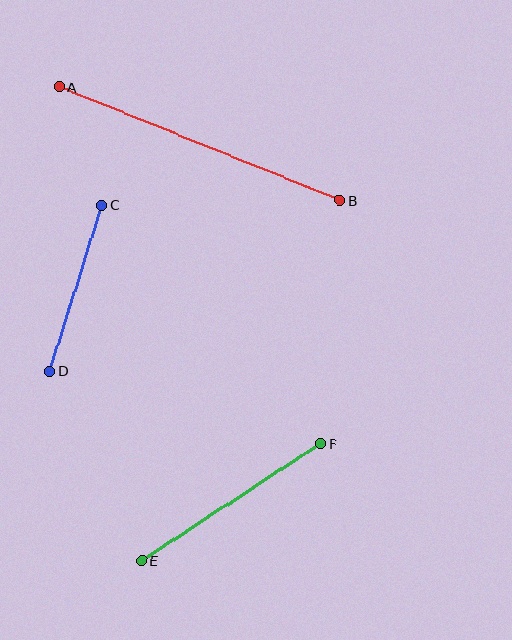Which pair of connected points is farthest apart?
Points A and B are farthest apart.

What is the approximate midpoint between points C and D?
The midpoint is at approximately (76, 288) pixels.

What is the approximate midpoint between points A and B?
The midpoint is at approximately (200, 144) pixels.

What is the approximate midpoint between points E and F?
The midpoint is at approximately (231, 502) pixels.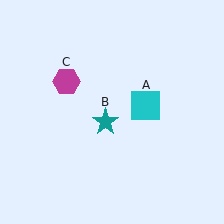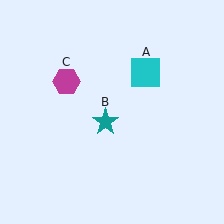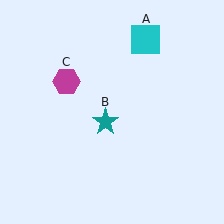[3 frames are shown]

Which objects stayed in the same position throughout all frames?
Teal star (object B) and magenta hexagon (object C) remained stationary.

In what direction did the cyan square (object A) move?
The cyan square (object A) moved up.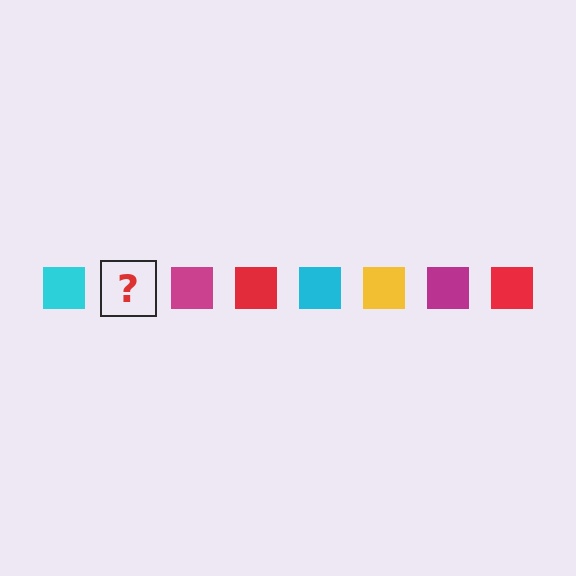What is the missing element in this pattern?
The missing element is a yellow square.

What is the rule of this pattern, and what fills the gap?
The rule is that the pattern cycles through cyan, yellow, magenta, red squares. The gap should be filled with a yellow square.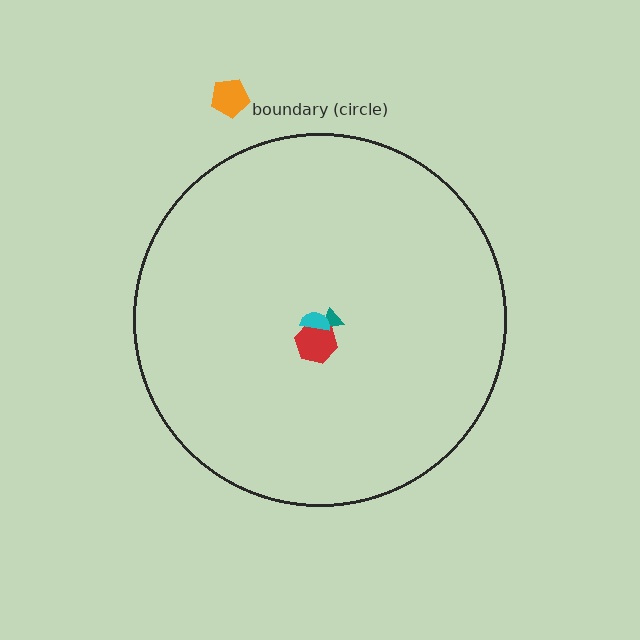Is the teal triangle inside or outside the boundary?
Inside.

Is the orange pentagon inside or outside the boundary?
Outside.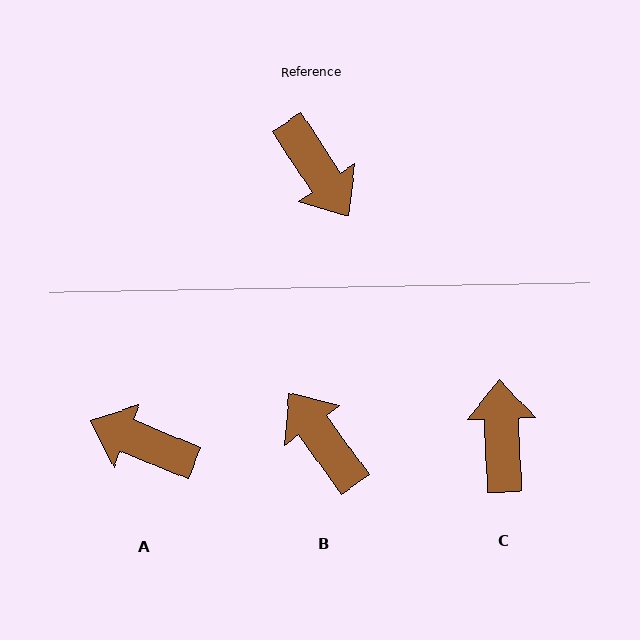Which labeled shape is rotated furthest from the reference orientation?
B, about 177 degrees away.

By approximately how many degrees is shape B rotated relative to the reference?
Approximately 177 degrees clockwise.